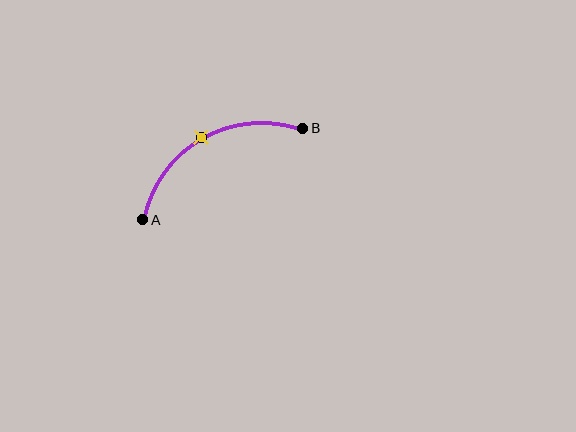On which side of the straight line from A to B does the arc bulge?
The arc bulges above the straight line connecting A and B.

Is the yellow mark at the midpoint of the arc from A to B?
Yes. The yellow mark lies on the arc at equal arc-length from both A and B — it is the arc midpoint.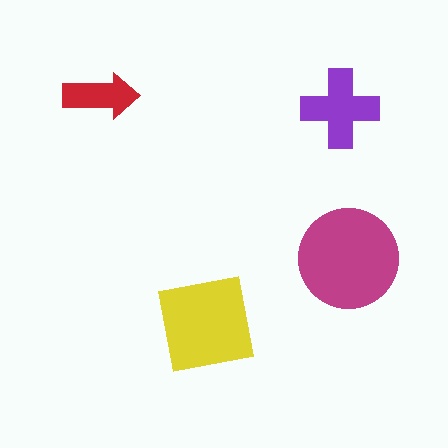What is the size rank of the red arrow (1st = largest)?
4th.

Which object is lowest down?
The yellow square is bottommost.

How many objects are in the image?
There are 4 objects in the image.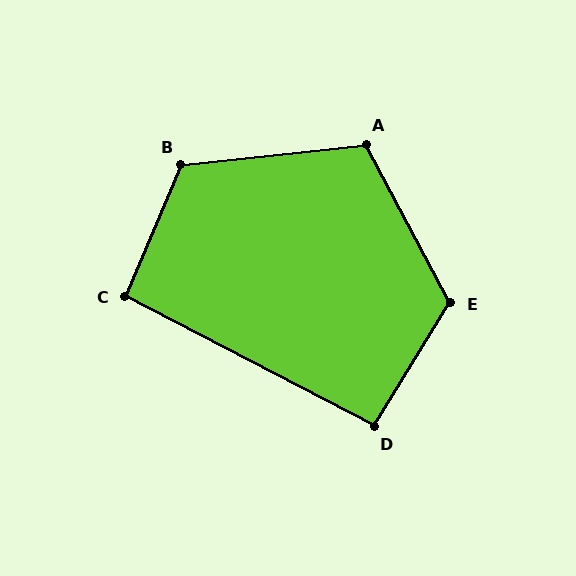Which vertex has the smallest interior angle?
D, at approximately 94 degrees.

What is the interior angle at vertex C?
Approximately 94 degrees (approximately right).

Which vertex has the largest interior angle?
E, at approximately 120 degrees.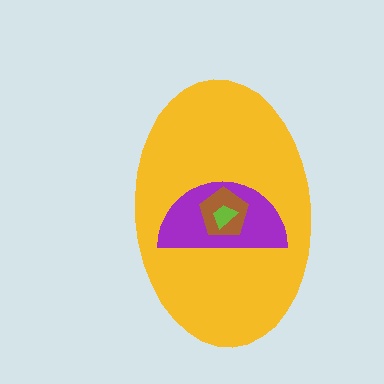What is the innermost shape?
The lime trapezoid.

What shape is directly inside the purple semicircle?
The brown pentagon.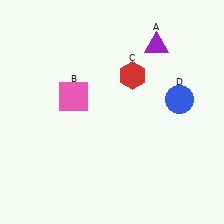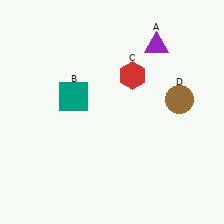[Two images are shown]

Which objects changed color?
B changed from pink to teal. D changed from blue to brown.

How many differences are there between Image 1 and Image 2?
There are 2 differences between the two images.